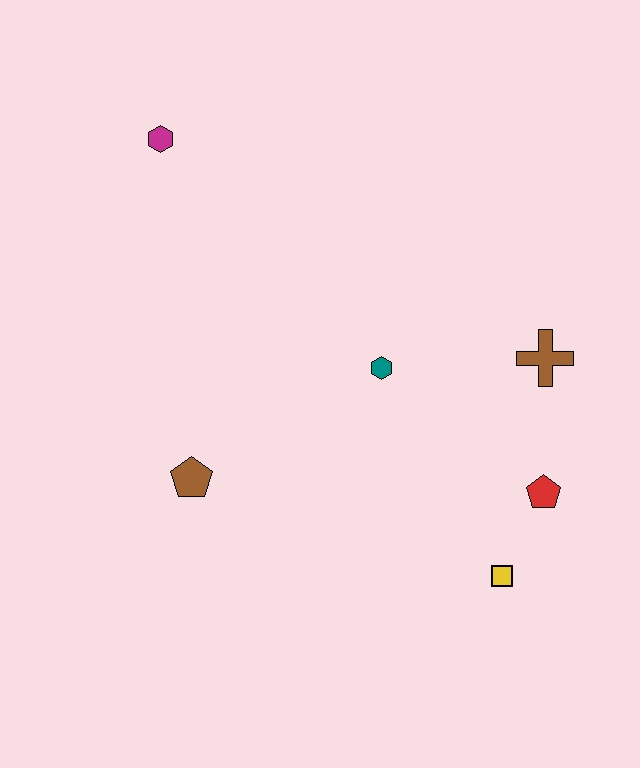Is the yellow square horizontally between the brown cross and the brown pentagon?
Yes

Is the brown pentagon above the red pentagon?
Yes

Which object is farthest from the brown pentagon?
The brown cross is farthest from the brown pentagon.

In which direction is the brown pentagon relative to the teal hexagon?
The brown pentagon is to the left of the teal hexagon.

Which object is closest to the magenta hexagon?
The teal hexagon is closest to the magenta hexagon.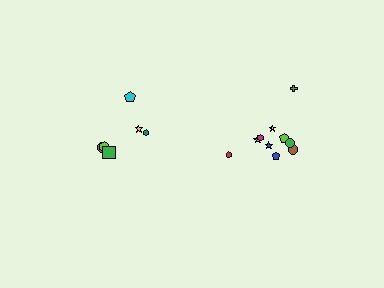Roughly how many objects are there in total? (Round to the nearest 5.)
Roughly 15 objects in total.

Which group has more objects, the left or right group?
The right group.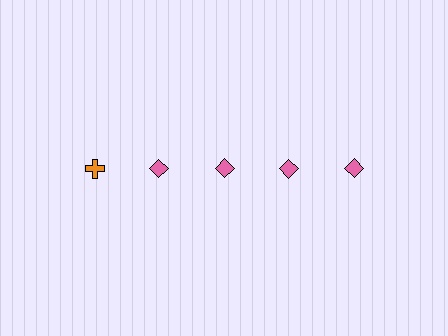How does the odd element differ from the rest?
It differs in both color (orange instead of pink) and shape (cross instead of diamond).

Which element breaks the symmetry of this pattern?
The orange cross in the top row, leftmost column breaks the symmetry. All other shapes are pink diamonds.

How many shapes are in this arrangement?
There are 5 shapes arranged in a grid pattern.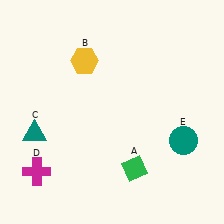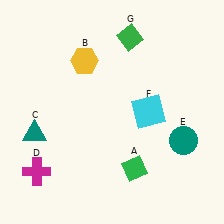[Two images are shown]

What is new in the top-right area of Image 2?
A green diamond (G) was added in the top-right area of Image 2.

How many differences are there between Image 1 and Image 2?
There are 2 differences between the two images.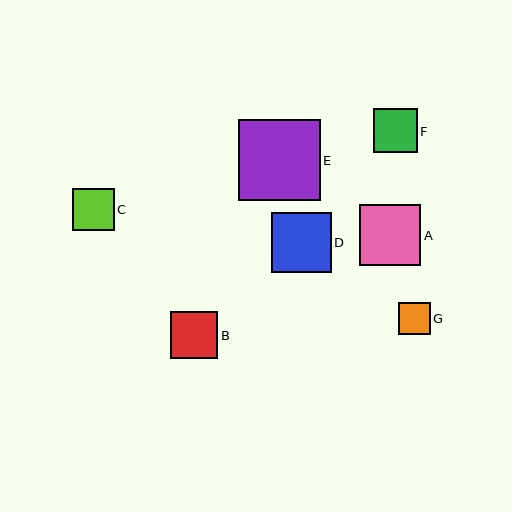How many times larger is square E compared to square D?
Square E is approximately 1.4 times the size of square D.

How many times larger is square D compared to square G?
Square D is approximately 1.8 times the size of square G.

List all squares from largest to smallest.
From largest to smallest: E, A, D, B, F, C, G.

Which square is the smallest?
Square G is the smallest with a size of approximately 32 pixels.